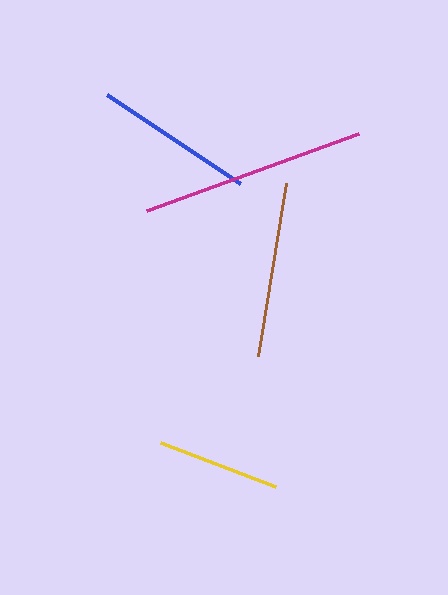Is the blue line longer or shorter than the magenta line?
The magenta line is longer than the blue line.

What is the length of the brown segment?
The brown segment is approximately 175 pixels long.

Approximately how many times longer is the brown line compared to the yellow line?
The brown line is approximately 1.4 times the length of the yellow line.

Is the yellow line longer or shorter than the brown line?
The brown line is longer than the yellow line.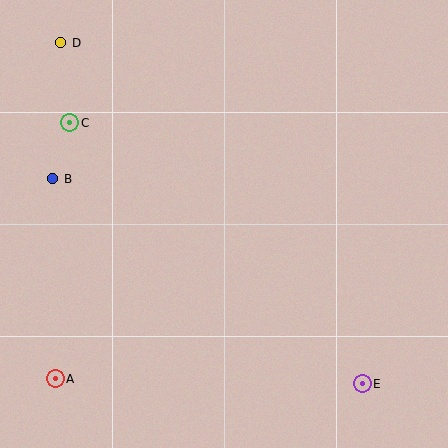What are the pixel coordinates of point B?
Point B is at (53, 179).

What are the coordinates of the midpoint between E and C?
The midpoint between E and C is at (216, 253).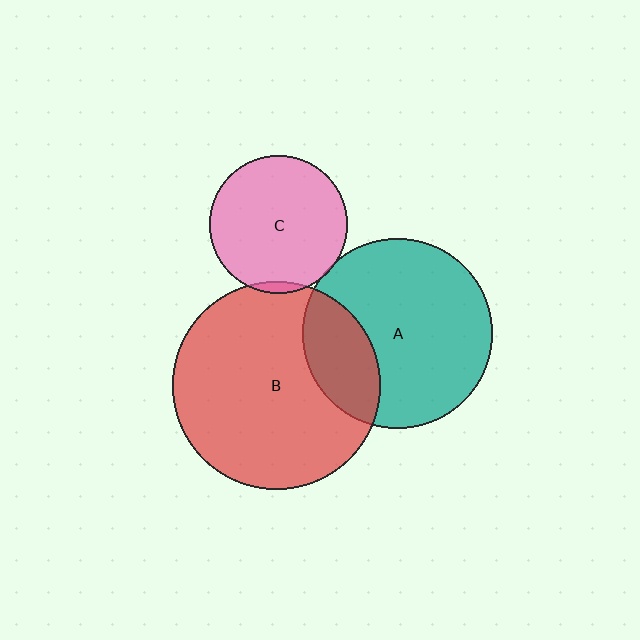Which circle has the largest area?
Circle B (red).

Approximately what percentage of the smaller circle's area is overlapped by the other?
Approximately 25%.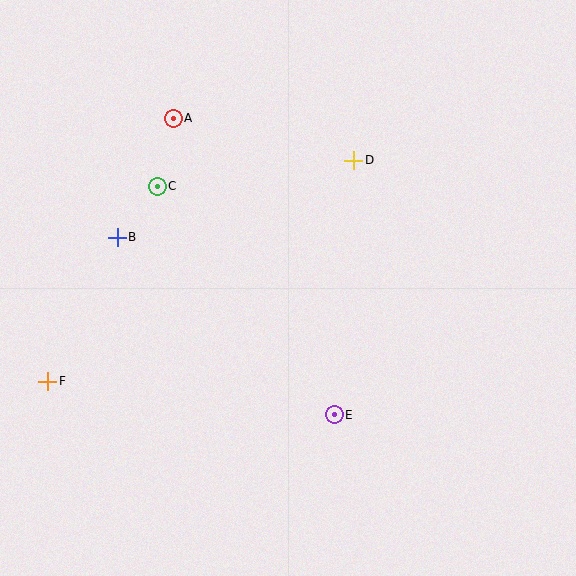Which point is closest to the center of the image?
Point E at (334, 415) is closest to the center.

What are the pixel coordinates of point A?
Point A is at (173, 118).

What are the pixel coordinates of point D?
Point D is at (354, 160).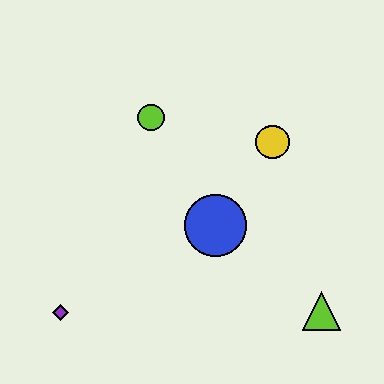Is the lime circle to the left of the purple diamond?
No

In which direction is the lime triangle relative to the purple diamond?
The lime triangle is to the right of the purple diamond.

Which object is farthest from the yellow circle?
The purple diamond is farthest from the yellow circle.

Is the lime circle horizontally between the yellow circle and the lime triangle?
No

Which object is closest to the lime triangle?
The blue circle is closest to the lime triangle.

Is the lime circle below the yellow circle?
No